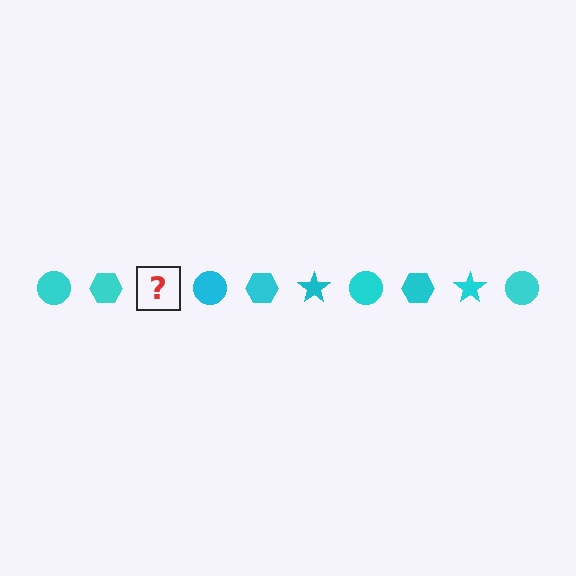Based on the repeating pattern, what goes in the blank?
The blank should be a cyan star.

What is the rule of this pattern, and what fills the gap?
The rule is that the pattern cycles through circle, hexagon, star shapes in cyan. The gap should be filled with a cyan star.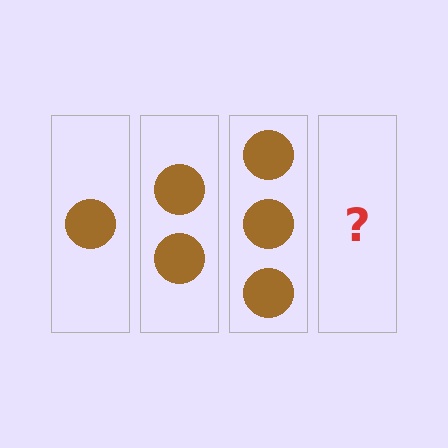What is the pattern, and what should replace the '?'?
The pattern is that each step adds one more circle. The '?' should be 4 circles.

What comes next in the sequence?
The next element should be 4 circles.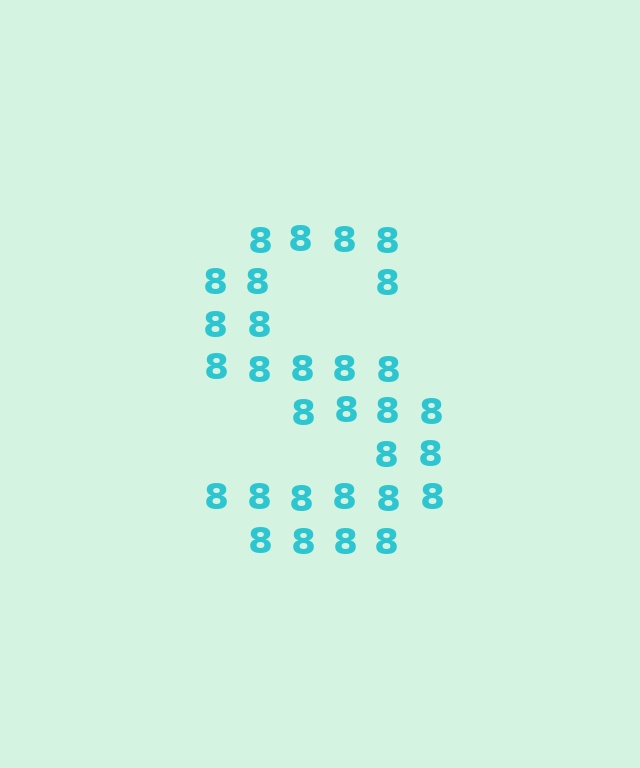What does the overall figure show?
The overall figure shows the letter S.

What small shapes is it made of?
It is made of small digit 8's.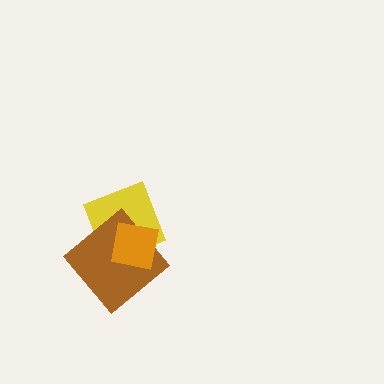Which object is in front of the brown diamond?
The orange square is in front of the brown diamond.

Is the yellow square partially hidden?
Yes, it is partially covered by another shape.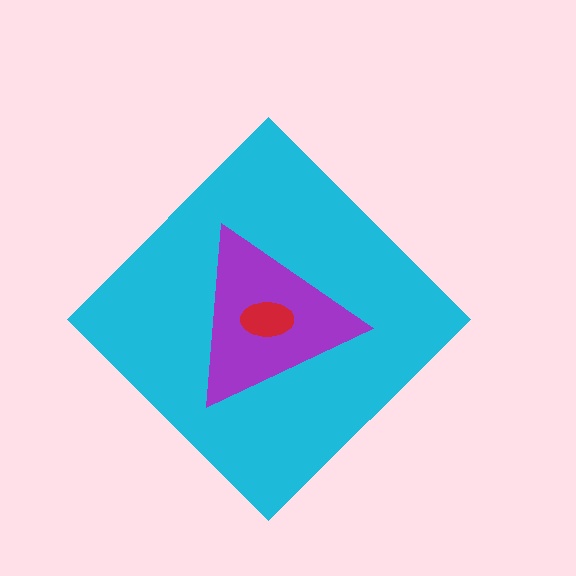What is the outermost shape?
The cyan diamond.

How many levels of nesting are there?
3.